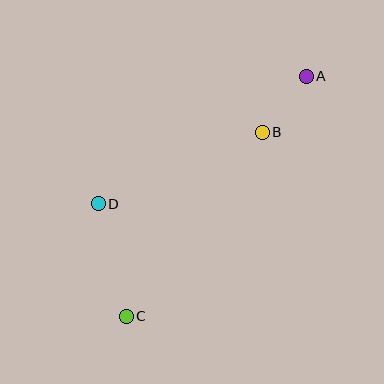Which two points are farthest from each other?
Points A and C are farthest from each other.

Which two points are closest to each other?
Points A and B are closest to each other.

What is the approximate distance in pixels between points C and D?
The distance between C and D is approximately 116 pixels.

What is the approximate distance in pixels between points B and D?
The distance between B and D is approximately 179 pixels.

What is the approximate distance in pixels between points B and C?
The distance between B and C is approximately 229 pixels.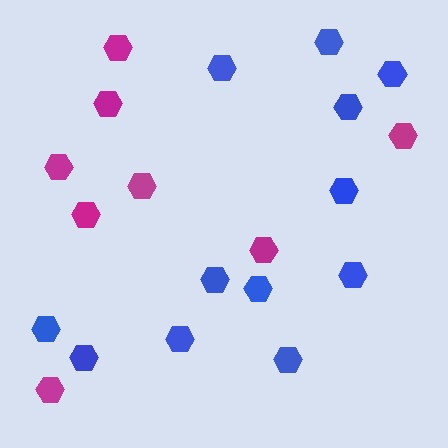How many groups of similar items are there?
There are 2 groups: one group of blue hexagons (12) and one group of magenta hexagons (8).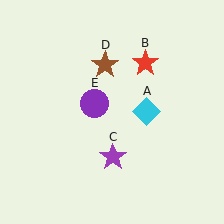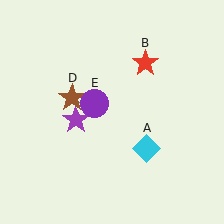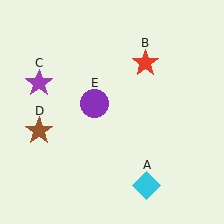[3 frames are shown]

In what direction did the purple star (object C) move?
The purple star (object C) moved up and to the left.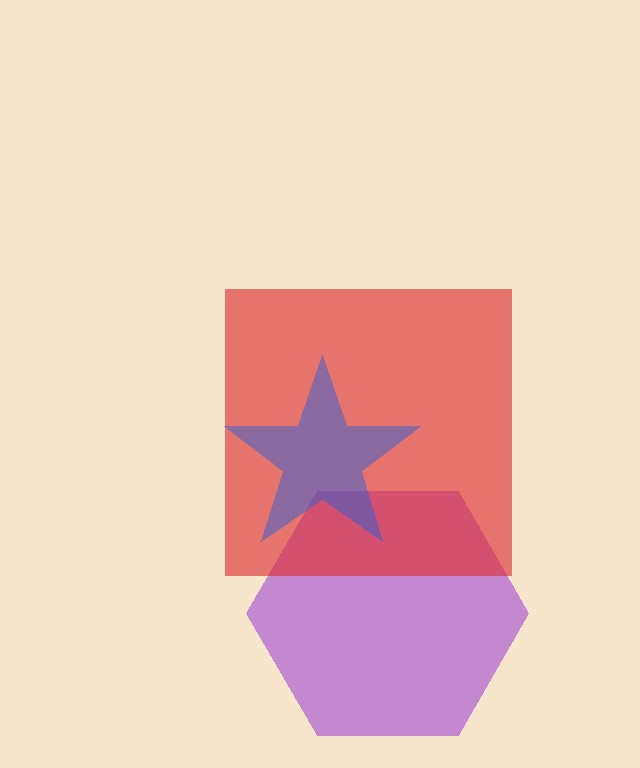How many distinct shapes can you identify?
There are 3 distinct shapes: a purple hexagon, a red square, a blue star.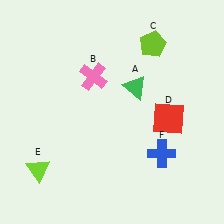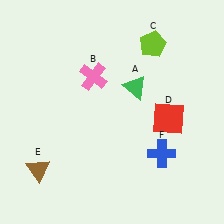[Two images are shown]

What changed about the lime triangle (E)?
In Image 1, E is lime. In Image 2, it changed to brown.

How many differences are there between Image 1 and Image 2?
There is 1 difference between the two images.